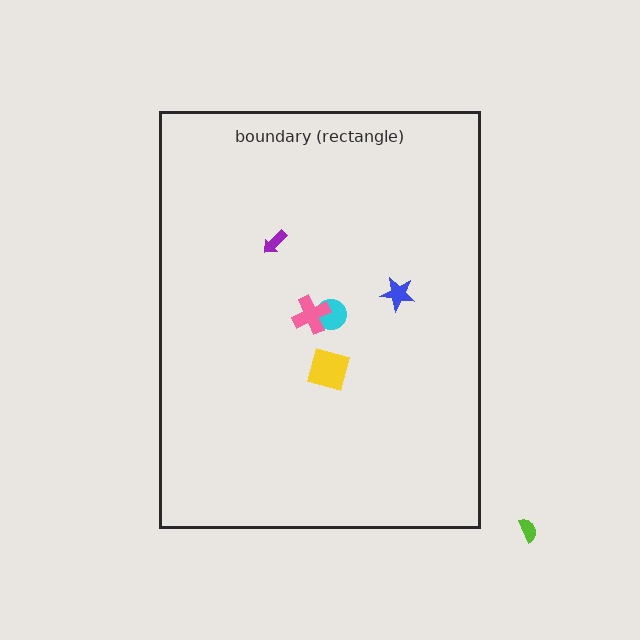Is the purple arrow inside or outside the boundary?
Inside.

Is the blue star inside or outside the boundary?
Inside.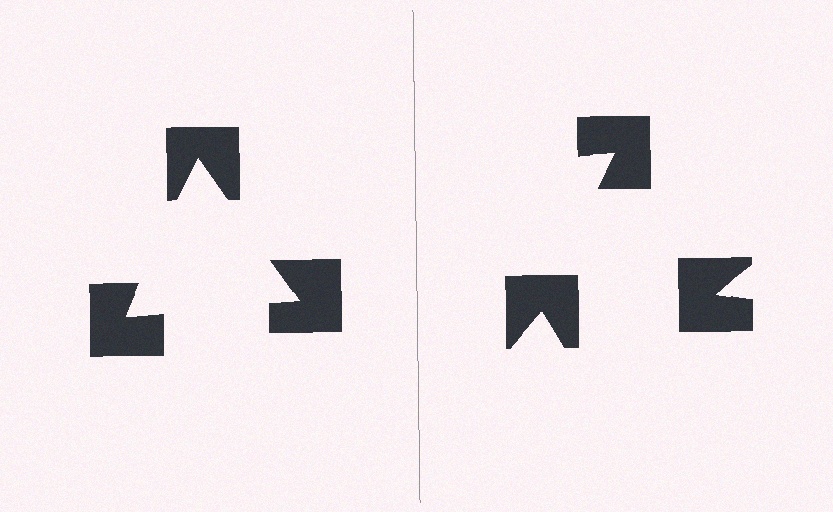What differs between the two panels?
The notched squares are positioned identically on both sides; only the wedge orientations differ. On the left they align to a triangle; on the right they are misaligned.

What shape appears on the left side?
An illusory triangle.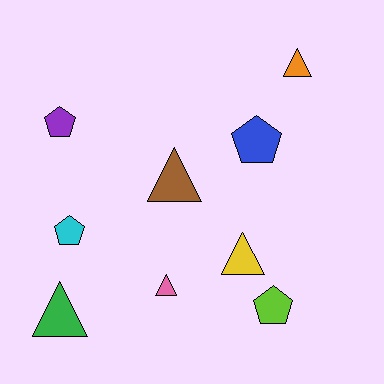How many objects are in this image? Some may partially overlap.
There are 9 objects.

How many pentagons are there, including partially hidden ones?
There are 4 pentagons.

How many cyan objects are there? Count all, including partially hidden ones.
There is 1 cyan object.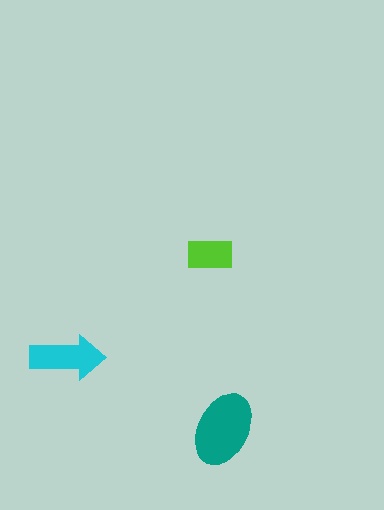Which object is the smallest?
The lime rectangle.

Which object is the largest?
The teal ellipse.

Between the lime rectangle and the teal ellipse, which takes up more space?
The teal ellipse.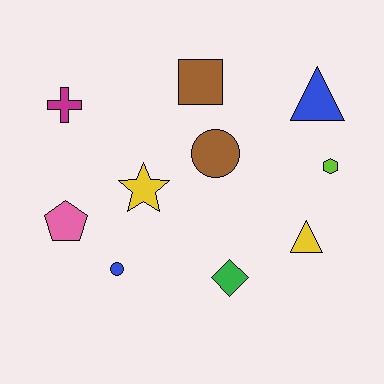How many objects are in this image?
There are 10 objects.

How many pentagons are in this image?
There is 1 pentagon.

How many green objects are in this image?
There is 1 green object.